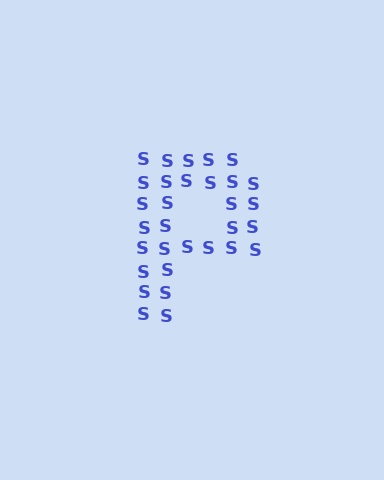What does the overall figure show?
The overall figure shows the letter P.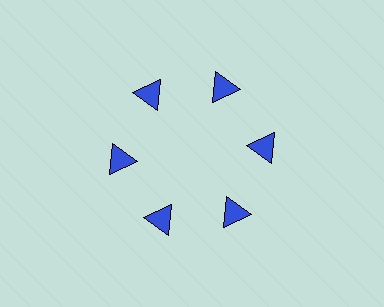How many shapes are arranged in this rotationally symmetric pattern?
There are 6 shapes, arranged in 6 groups of 1.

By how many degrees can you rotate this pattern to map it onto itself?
The pattern maps onto itself every 60 degrees of rotation.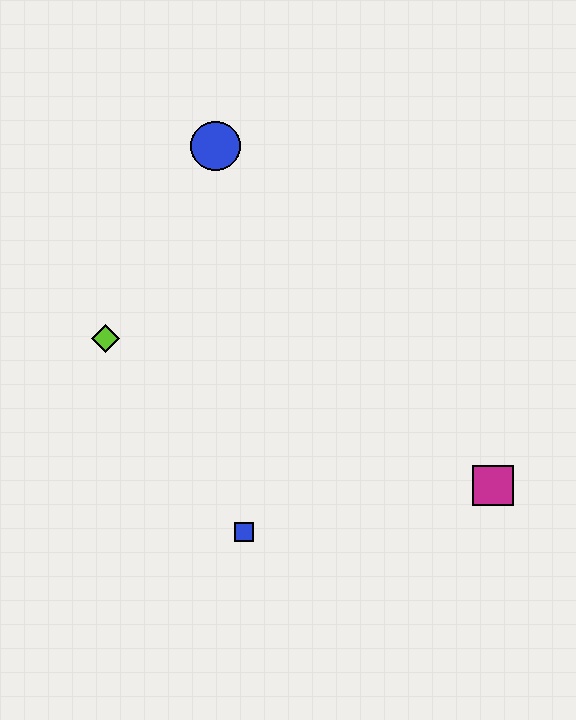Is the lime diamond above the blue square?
Yes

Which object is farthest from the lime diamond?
The magenta square is farthest from the lime diamond.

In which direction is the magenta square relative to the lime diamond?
The magenta square is to the right of the lime diamond.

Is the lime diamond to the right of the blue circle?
No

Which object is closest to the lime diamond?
The blue circle is closest to the lime diamond.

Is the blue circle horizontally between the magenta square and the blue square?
No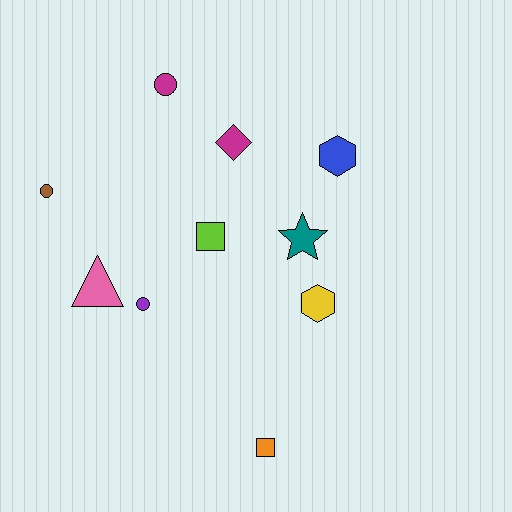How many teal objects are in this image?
There is 1 teal object.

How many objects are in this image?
There are 10 objects.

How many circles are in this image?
There are 3 circles.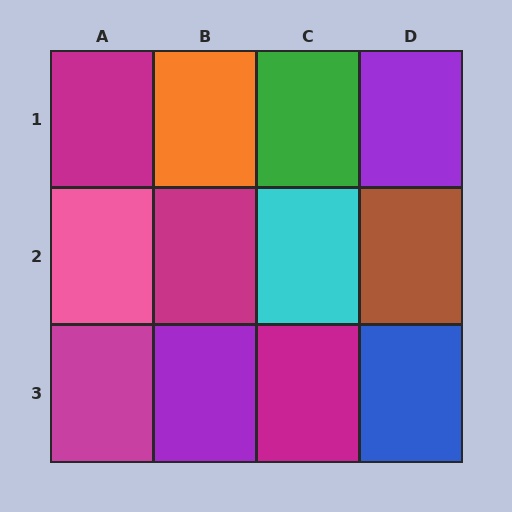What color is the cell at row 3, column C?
Magenta.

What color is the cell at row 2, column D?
Brown.